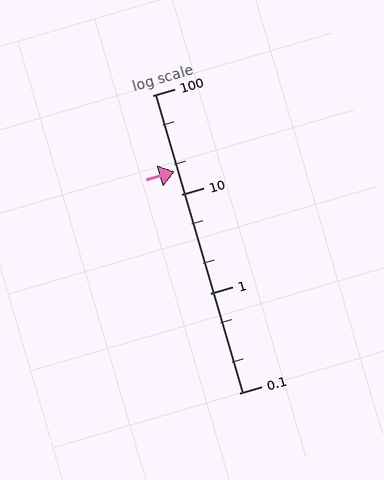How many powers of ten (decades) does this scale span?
The scale spans 3 decades, from 0.1 to 100.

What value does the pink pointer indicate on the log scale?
The pointer indicates approximately 17.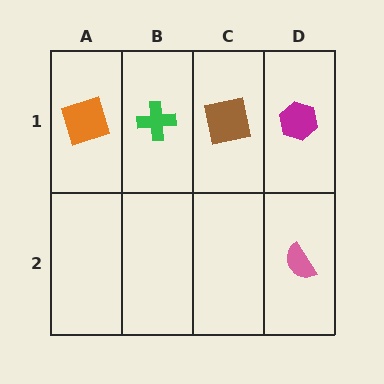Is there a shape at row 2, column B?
No, that cell is empty.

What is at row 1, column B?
A green cross.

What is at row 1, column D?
A magenta hexagon.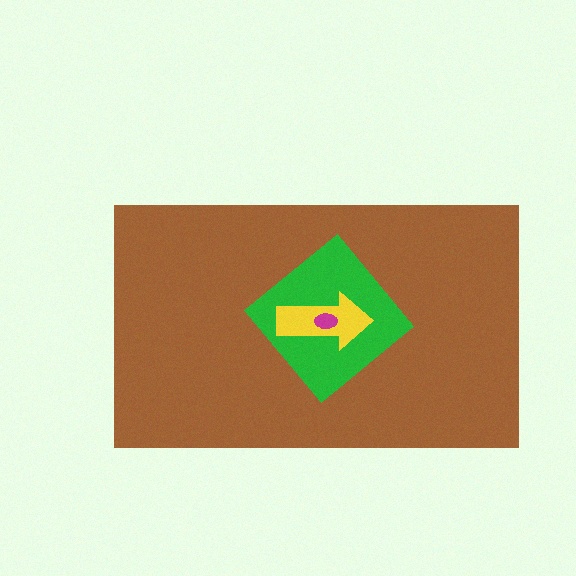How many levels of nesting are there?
4.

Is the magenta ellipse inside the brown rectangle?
Yes.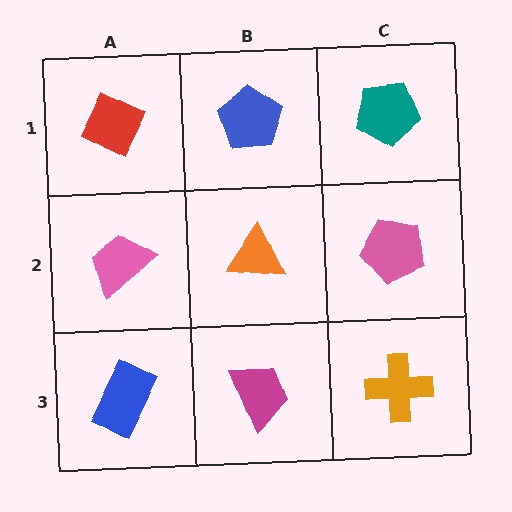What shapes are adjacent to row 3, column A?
A pink trapezoid (row 2, column A), a magenta trapezoid (row 3, column B).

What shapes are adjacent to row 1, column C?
A pink pentagon (row 2, column C), a blue pentagon (row 1, column B).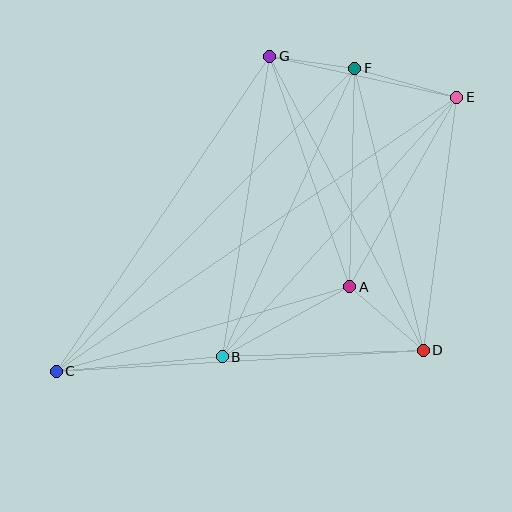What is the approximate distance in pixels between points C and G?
The distance between C and G is approximately 381 pixels.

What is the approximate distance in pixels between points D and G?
The distance between D and G is approximately 332 pixels.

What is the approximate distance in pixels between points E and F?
The distance between E and F is approximately 106 pixels.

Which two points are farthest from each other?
Points C and E are farthest from each other.